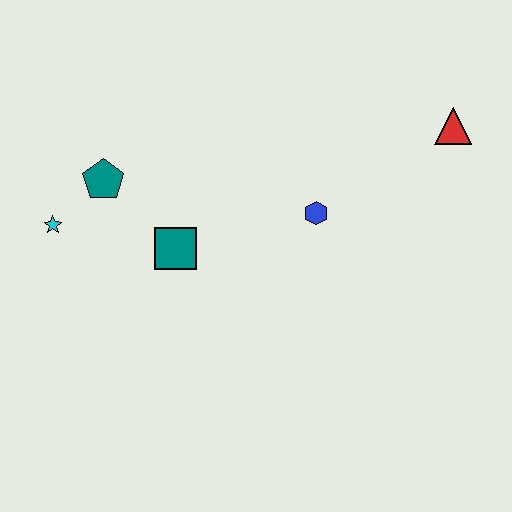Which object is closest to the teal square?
The teal pentagon is closest to the teal square.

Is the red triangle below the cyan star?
No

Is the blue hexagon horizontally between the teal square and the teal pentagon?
No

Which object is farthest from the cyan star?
The red triangle is farthest from the cyan star.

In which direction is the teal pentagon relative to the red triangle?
The teal pentagon is to the left of the red triangle.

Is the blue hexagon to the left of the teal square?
No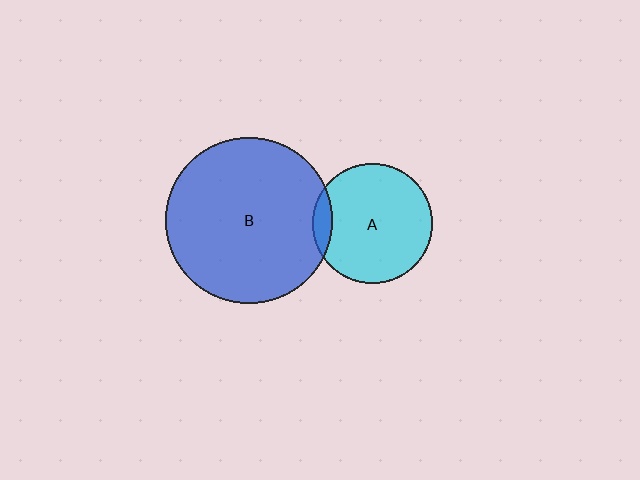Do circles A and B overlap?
Yes.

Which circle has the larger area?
Circle B (blue).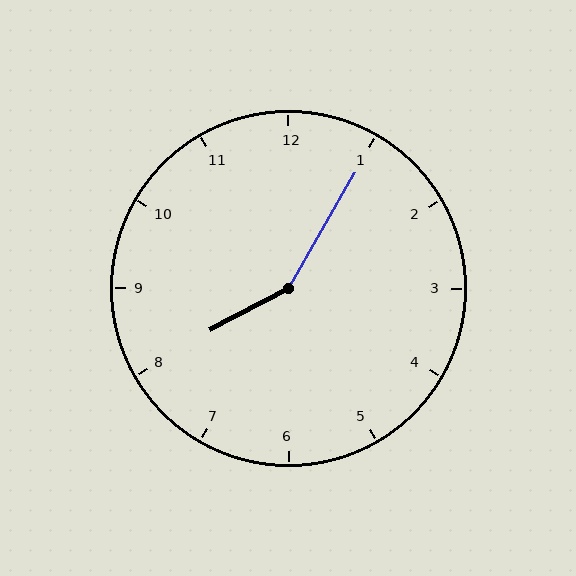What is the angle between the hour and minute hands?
Approximately 148 degrees.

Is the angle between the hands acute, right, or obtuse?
It is obtuse.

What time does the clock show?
8:05.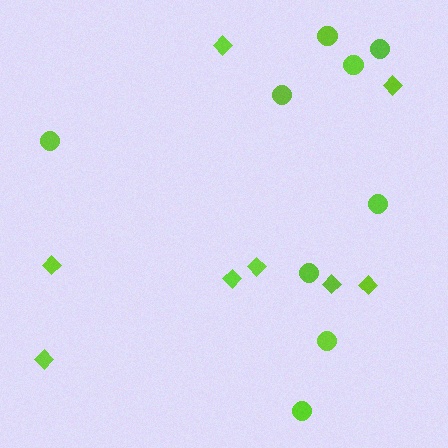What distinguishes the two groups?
There are 2 groups: one group of circles (9) and one group of diamonds (8).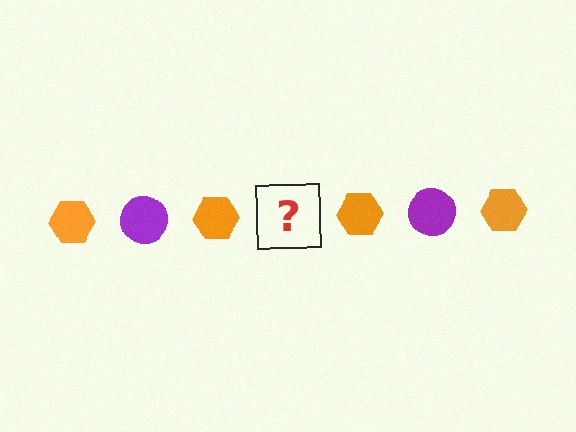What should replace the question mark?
The question mark should be replaced with a purple circle.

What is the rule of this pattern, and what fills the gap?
The rule is that the pattern alternates between orange hexagon and purple circle. The gap should be filled with a purple circle.